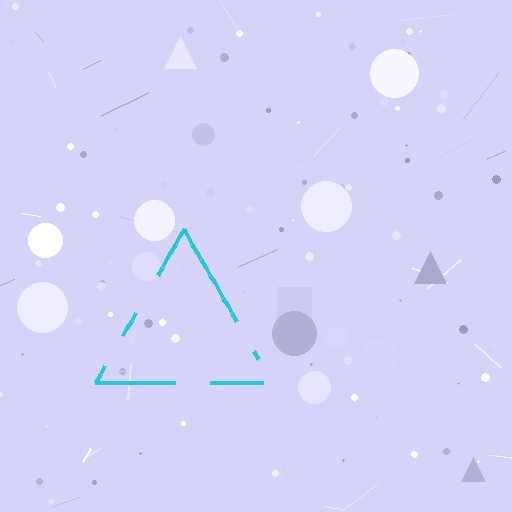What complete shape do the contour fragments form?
The contour fragments form a triangle.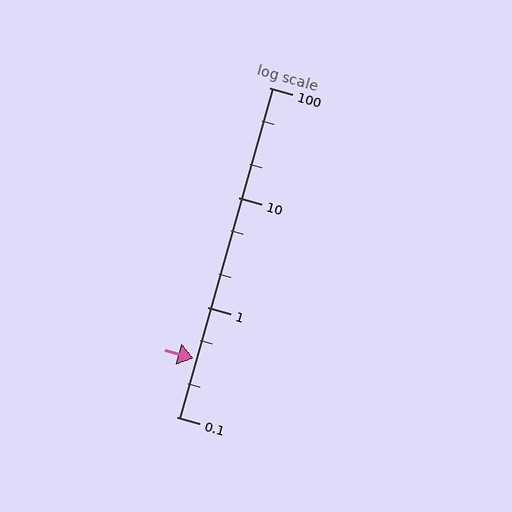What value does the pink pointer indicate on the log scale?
The pointer indicates approximately 0.34.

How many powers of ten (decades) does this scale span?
The scale spans 3 decades, from 0.1 to 100.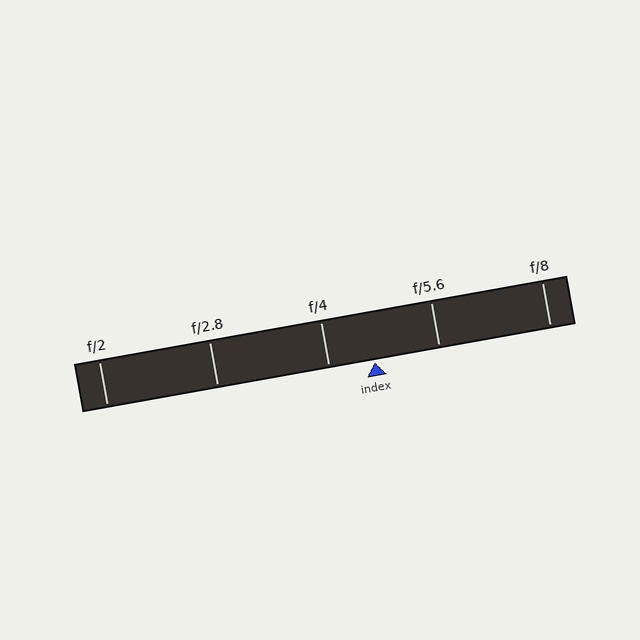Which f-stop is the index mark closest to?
The index mark is closest to f/4.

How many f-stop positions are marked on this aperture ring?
There are 5 f-stop positions marked.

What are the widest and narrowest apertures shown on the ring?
The widest aperture shown is f/2 and the narrowest is f/8.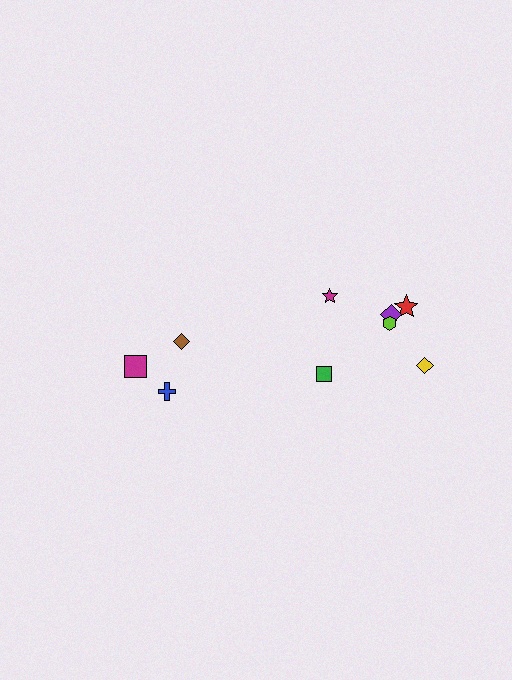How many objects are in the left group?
There are 3 objects.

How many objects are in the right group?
There are 6 objects.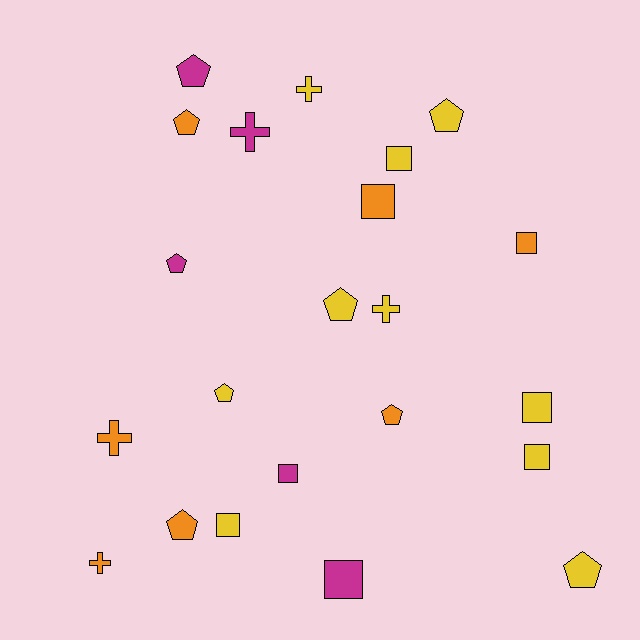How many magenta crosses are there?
There is 1 magenta cross.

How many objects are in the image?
There are 22 objects.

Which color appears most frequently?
Yellow, with 10 objects.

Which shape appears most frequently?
Pentagon, with 9 objects.